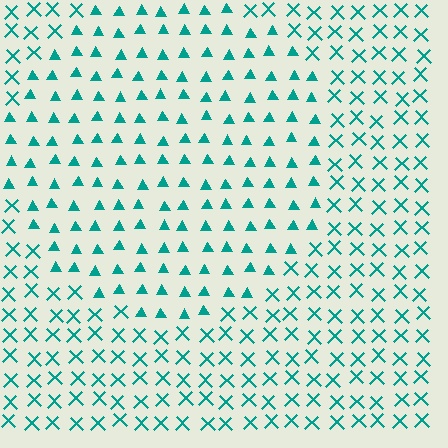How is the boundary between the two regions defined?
The boundary is defined by a change in element shape: triangles inside vs. X marks outside. All elements share the same color and spacing.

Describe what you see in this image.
The image is filled with small teal elements arranged in a uniform grid. A circle-shaped region contains triangles, while the surrounding area contains X marks. The boundary is defined purely by the change in element shape.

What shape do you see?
I see a circle.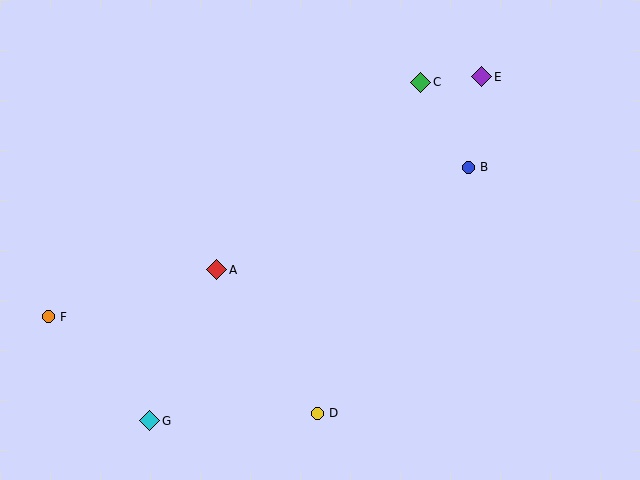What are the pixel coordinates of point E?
Point E is at (482, 77).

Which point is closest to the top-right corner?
Point E is closest to the top-right corner.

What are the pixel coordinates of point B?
Point B is at (468, 167).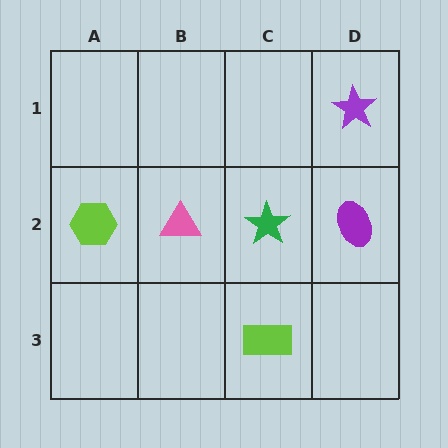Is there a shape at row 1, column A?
No, that cell is empty.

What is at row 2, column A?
A lime hexagon.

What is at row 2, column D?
A purple ellipse.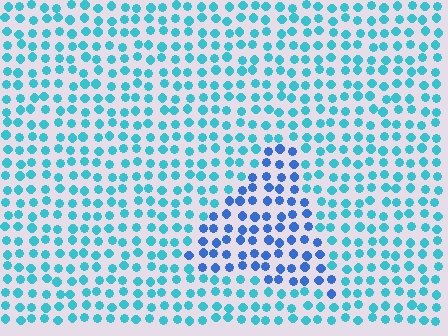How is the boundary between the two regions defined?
The boundary is defined purely by a slight shift in hue (about 34 degrees). Spacing, size, and orientation are identical on both sides.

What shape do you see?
I see a triangle.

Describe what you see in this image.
The image is filled with small cyan elements in a uniform arrangement. A triangle-shaped region is visible where the elements are tinted to a slightly different hue, forming a subtle color boundary.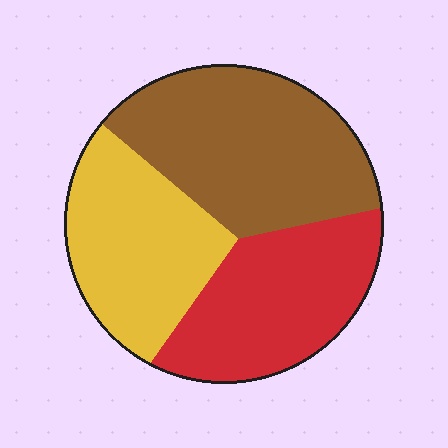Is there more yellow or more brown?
Brown.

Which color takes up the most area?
Brown, at roughly 40%.